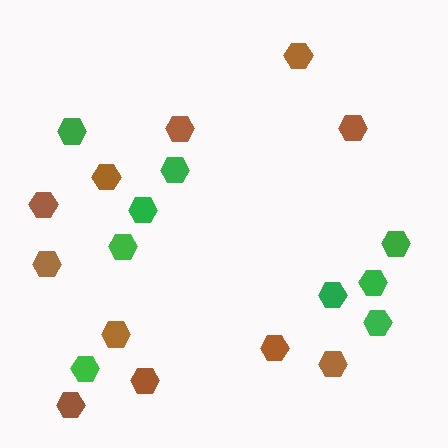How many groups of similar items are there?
There are 2 groups: one group of green hexagons (9) and one group of brown hexagons (11).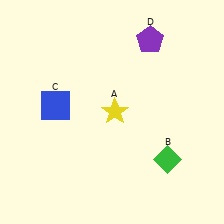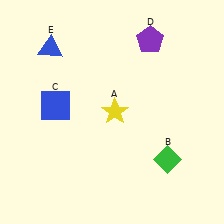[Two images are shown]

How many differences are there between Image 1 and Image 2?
There is 1 difference between the two images.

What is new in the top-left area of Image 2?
A blue triangle (E) was added in the top-left area of Image 2.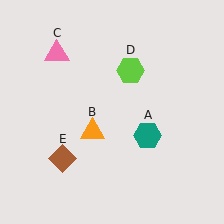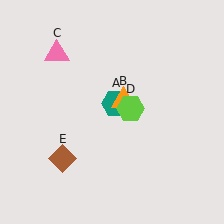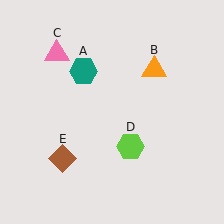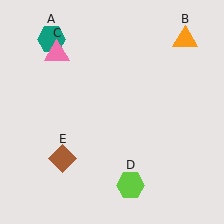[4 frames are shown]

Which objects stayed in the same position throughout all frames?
Pink triangle (object C) and brown diamond (object E) remained stationary.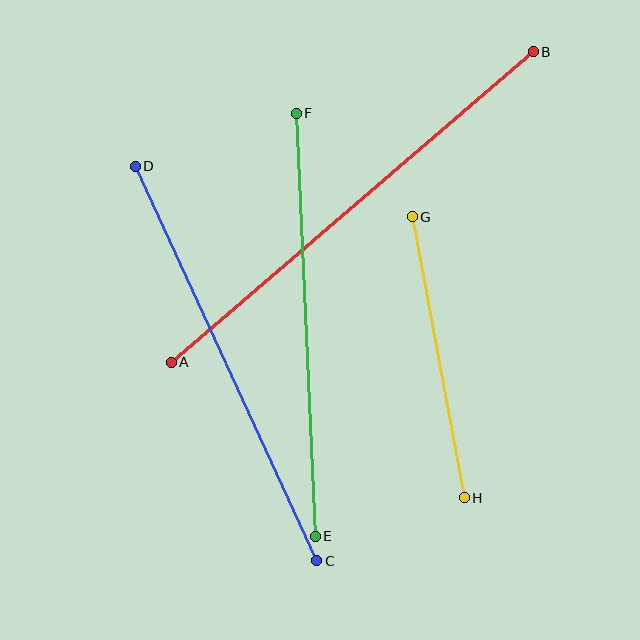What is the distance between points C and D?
The distance is approximately 434 pixels.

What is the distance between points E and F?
The distance is approximately 424 pixels.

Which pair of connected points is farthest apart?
Points A and B are farthest apart.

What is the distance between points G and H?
The distance is approximately 286 pixels.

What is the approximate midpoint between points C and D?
The midpoint is at approximately (226, 364) pixels.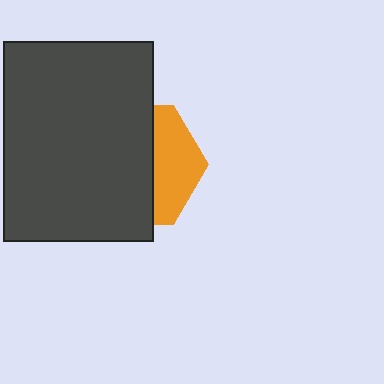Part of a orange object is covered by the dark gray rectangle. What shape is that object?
It is a hexagon.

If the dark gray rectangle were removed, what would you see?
You would see the complete orange hexagon.